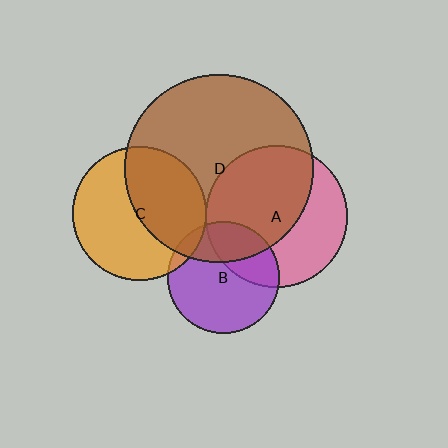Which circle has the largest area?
Circle D (brown).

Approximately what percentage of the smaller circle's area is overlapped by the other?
Approximately 30%.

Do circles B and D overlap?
Yes.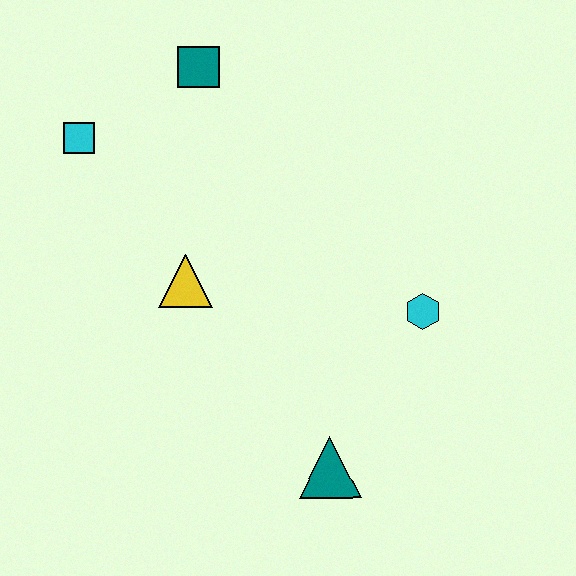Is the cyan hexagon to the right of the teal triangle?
Yes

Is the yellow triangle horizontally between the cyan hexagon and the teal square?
No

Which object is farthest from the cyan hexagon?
The cyan square is farthest from the cyan hexagon.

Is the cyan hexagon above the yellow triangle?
No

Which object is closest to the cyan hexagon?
The teal triangle is closest to the cyan hexagon.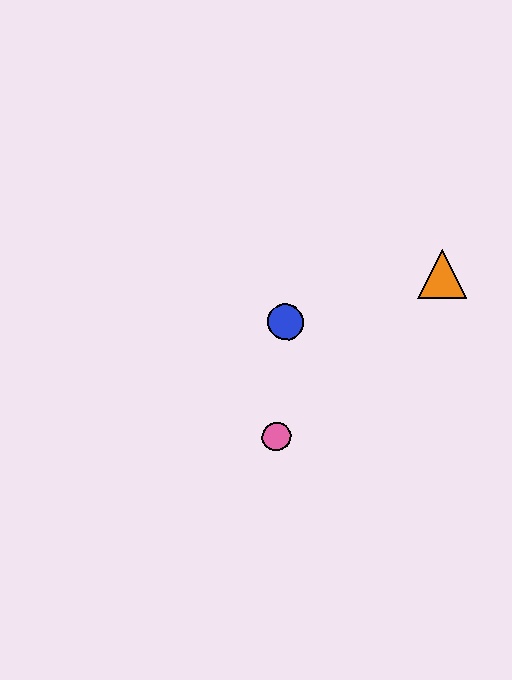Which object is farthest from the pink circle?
The orange triangle is farthest from the pink circle.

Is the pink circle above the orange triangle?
No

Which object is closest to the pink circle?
The blue circle is closest to the pink circle.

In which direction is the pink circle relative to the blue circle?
The pink circle is below the blue circle.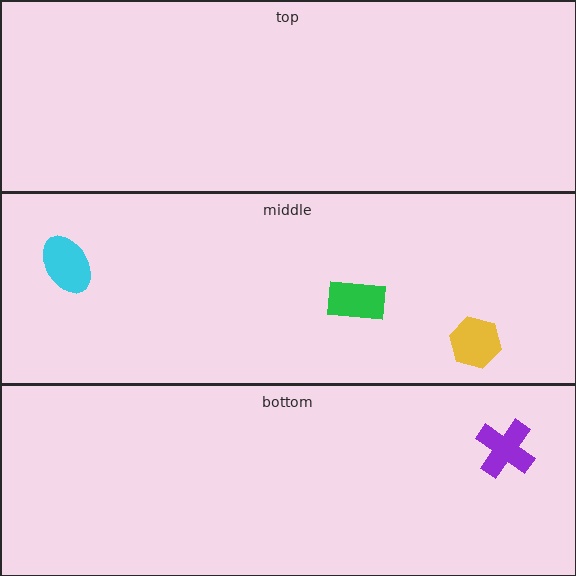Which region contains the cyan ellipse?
The middle region.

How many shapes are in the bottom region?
1.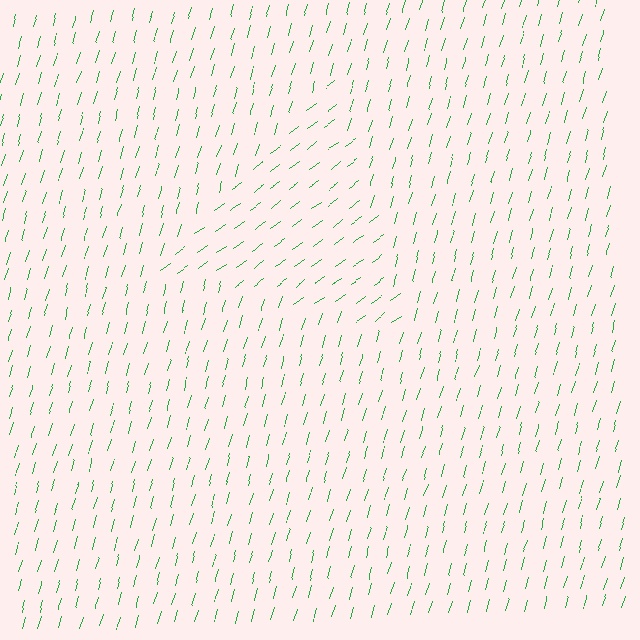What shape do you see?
I see a triangle.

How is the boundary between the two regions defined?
The boundary is defined purely by a change in line orientation (approximately 37 degrees difference). All lines are the same color and thickness.